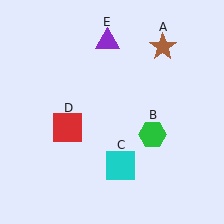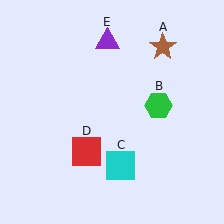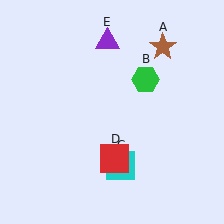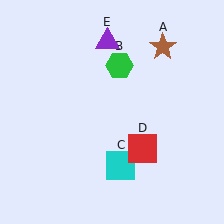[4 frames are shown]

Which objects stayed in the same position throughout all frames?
Brown star (object A) and cyan square (object C) and purple triangle (object E) remained stationary.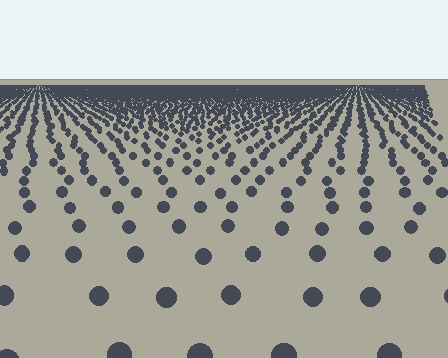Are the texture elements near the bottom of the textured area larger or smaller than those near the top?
Larger. Near the bottom, elements are closer to the viewer and appear at a bigger on-screen size.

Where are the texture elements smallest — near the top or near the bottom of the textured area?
Near the top.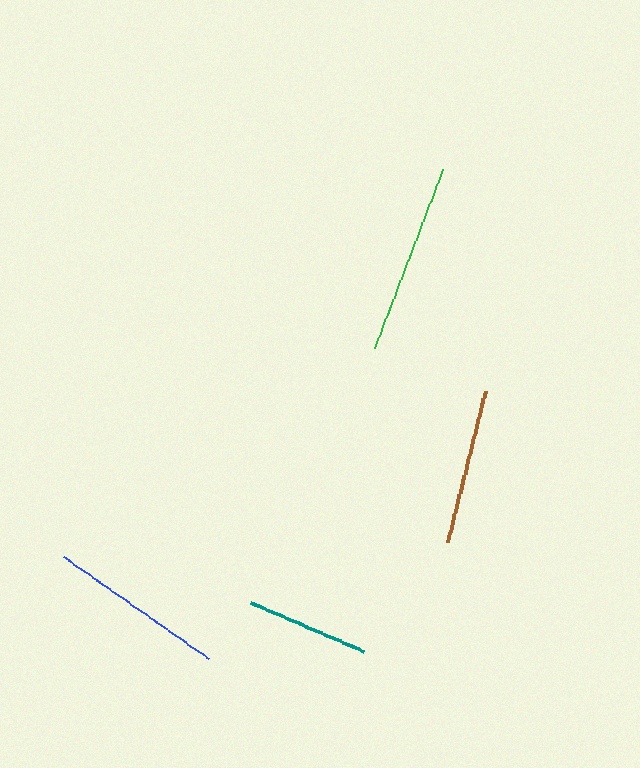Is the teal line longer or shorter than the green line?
The green line is longer than the teal line.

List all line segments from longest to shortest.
From longest to shortest: green, blue, brown, teal.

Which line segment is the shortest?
The teal line is the shortest at approximately 124 pixels.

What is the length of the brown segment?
The brown segment is approximately 155 pixels long.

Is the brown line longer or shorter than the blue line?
The blue line is longer than the brown line.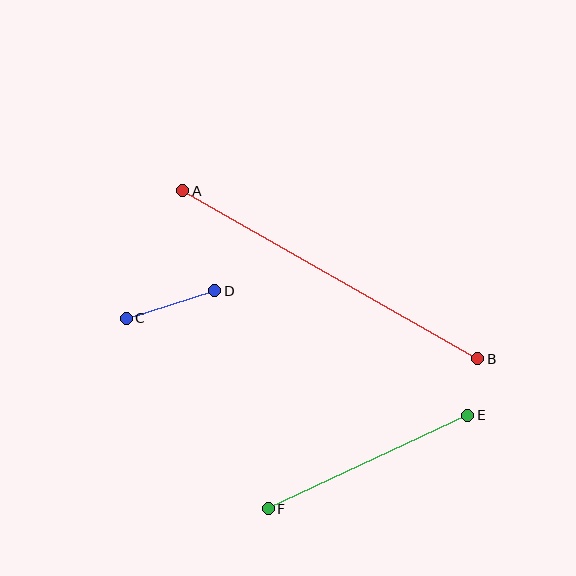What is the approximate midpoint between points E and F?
The midpoint is at approximately (368, 462) pixels.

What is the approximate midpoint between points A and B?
The midpoint is at approximately (330, 275) pixels.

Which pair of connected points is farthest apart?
Points A and B are farthest apart.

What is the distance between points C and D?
The distance is approximately 93 pixels.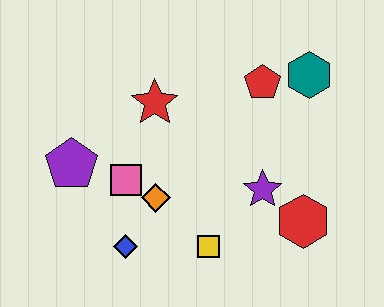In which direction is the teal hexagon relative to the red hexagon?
The teal hexagon is above the red hexagon.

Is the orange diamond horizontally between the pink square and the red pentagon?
Yes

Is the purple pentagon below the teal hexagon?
Yes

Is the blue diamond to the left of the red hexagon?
Yes